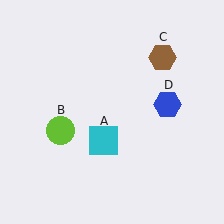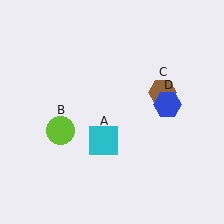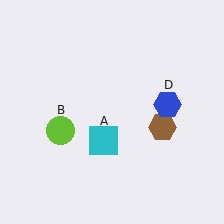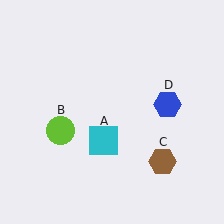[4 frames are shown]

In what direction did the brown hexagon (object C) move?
The brown hexagon (object C) moved down.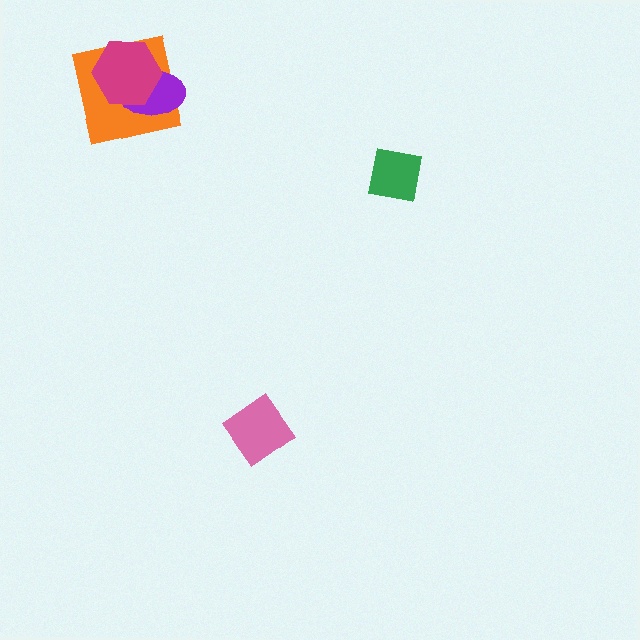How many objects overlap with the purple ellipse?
2 objects overlap with the purple ellipse.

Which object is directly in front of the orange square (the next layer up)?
The purple ellipse is directly in front of the orange square.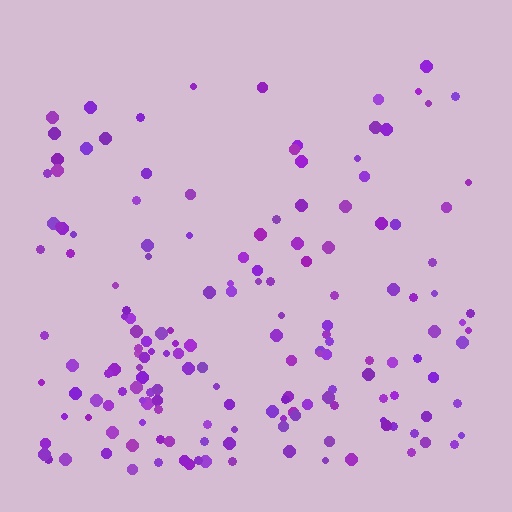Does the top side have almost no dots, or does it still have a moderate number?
Still a moderate number, just noticeably fewer than the bottom.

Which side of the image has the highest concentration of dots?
The bottom.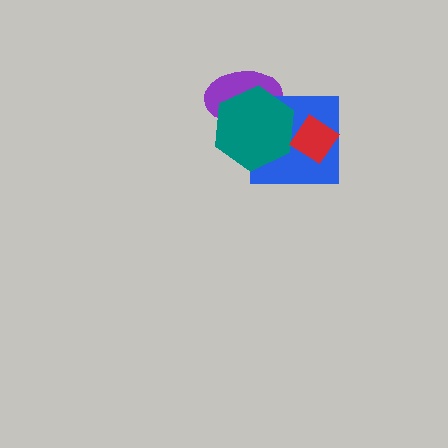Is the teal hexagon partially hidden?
Yes, it is partially covered by another shape.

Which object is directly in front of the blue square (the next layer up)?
The teal hexagon is directly in front of the blue square.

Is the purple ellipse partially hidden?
Yes, it is partially covered by another shape.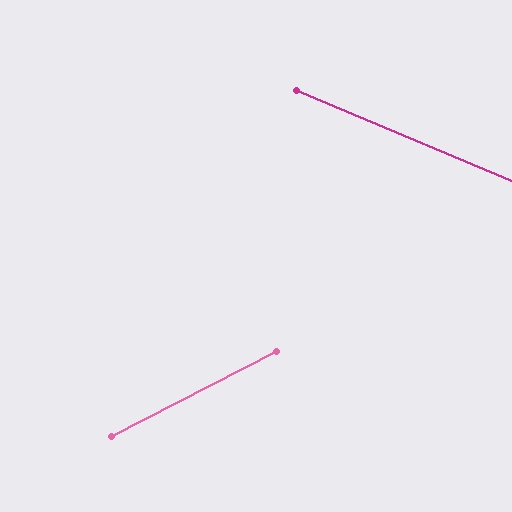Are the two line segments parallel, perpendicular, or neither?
Neither parallel nor perpendicular — they differ by about 50°.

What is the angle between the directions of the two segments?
Approximately 50 degrees.